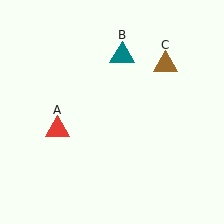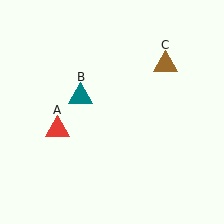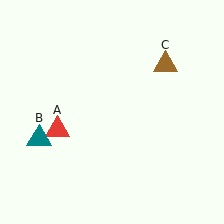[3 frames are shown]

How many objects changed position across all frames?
1 object changed position: teal triangle (object B).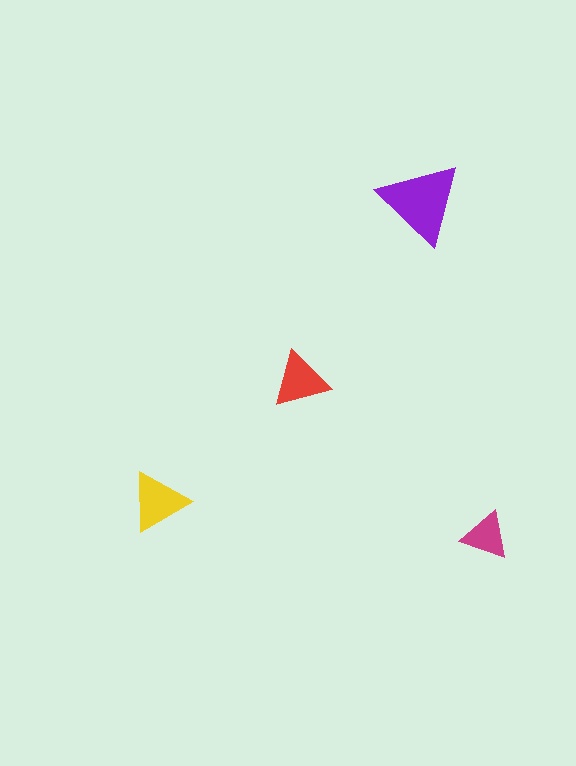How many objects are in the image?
There are 4 objects in the image.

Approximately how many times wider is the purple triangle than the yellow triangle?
About 1.5 times wider.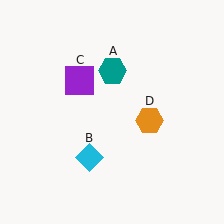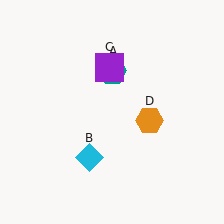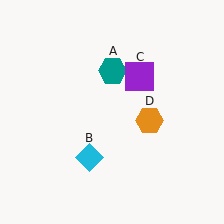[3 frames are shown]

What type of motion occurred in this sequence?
The purple square (object C) rotated clockwise around the center of the scene.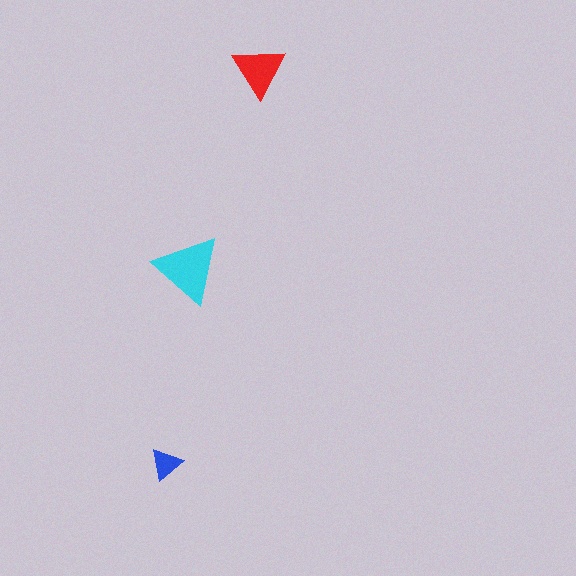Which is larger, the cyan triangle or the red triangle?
The cyan one.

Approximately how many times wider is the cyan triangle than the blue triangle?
About 2 times wider.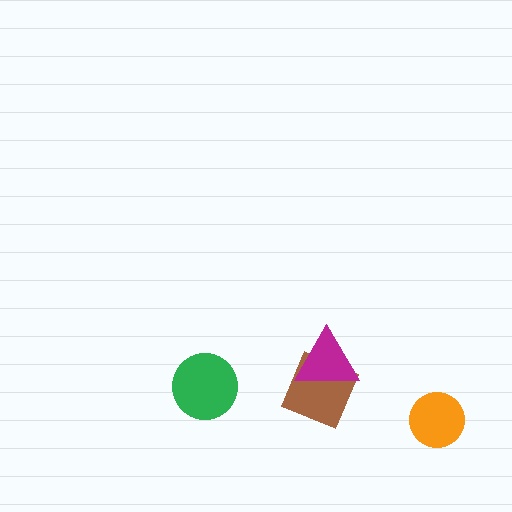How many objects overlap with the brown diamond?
1 object overlaps with the brown diamond.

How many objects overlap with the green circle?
0 objects overlap with the green circle.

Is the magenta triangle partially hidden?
No, no other shape covers it.